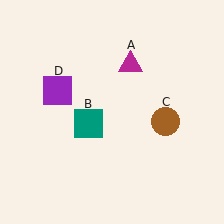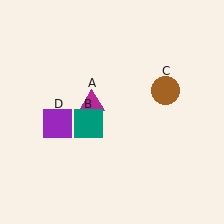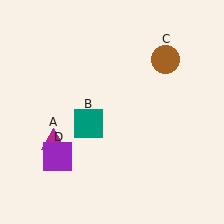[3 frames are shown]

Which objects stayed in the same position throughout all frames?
Teal square (object B) remained stationary.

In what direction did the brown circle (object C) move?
The brown circle (object C) moved up.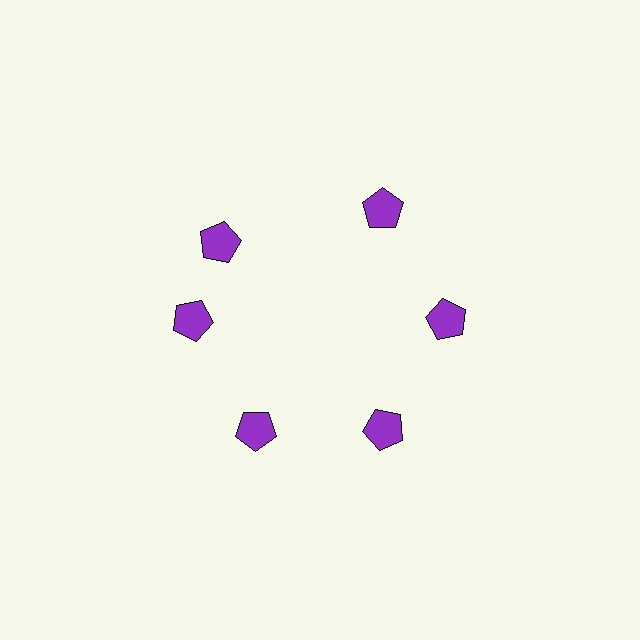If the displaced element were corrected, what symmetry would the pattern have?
It would have 6-fold rotational symmetry — the pattern would map onto itself every 60 degrees.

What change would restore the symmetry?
The symmetry would be restored by rotating it back into even spacing with its neighbors so that all 6 pentagons sit at equal angles and equal distance from the center.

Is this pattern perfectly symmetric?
No. The 6 purple pentagons are arranged in a ring, but one element near the 11 o'clock position is rotated out of alignment along the ring, breaking the 6-fold rotational symmetry.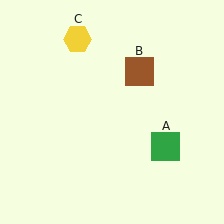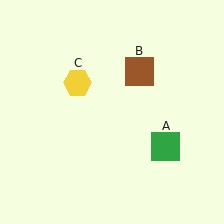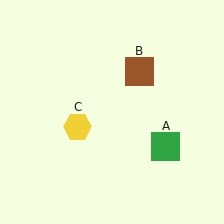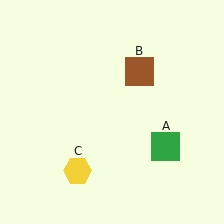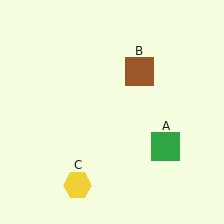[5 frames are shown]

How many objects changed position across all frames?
1 object changed position: yellow hexagon (object C).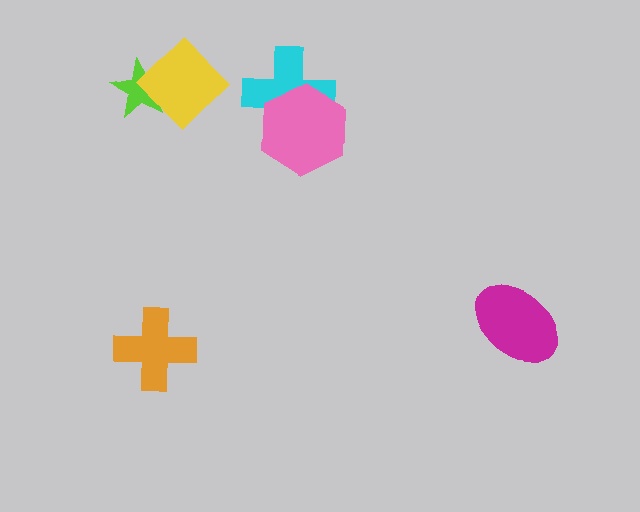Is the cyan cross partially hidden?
Yes, it is partially covered by another shape.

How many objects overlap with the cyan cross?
1 object overlaps with the cyan cross.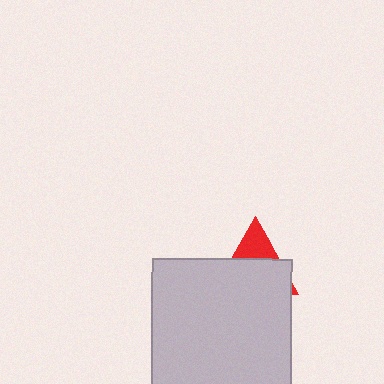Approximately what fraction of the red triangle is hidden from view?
Roughly 70% of the red triangle is hidden behind the light gray square.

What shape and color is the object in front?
The object in front is a light gray square.